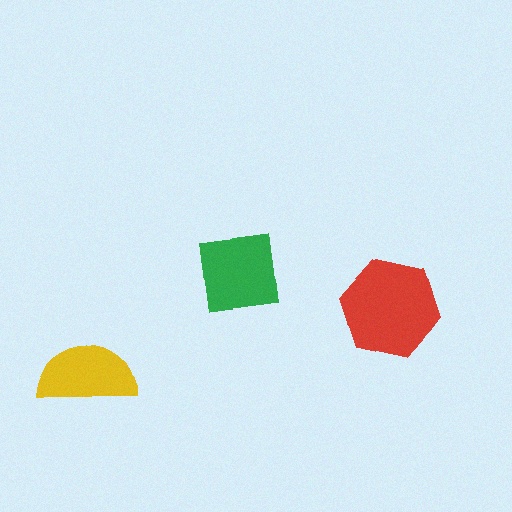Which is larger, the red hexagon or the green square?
The red hexagon.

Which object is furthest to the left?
The yellow semicircle is leftmost.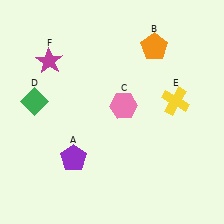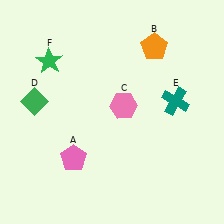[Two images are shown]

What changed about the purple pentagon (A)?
In Image 1, A is purple. In Image 2, it changed to pink.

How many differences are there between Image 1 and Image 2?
There are 3 differences between the two images.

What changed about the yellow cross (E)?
In Image 1, E is yellow. In Image 2, it changed to teal.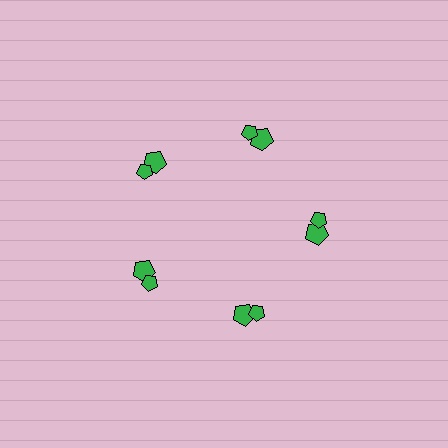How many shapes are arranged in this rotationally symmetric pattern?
There are 10 shapes, arranged in 5 groups of 2.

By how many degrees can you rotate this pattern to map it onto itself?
The pattern maps onto itself every 72 degrees of rotation.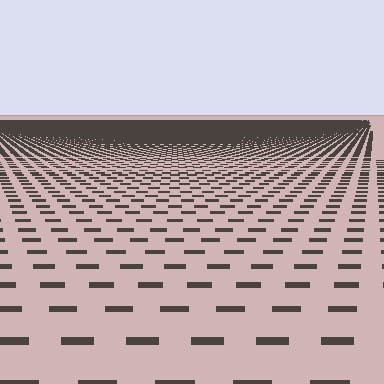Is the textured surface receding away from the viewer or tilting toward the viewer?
The surface is receding away from the viewer. Texture elements get smaller and denser toward the top.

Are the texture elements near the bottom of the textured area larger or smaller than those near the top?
Larger. Near the bottom, elements are closer to the viewer and appear at a bigger on-screen size.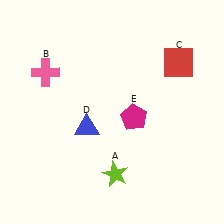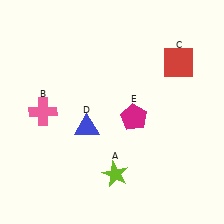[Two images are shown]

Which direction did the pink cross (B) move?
The pink cross (B) moved down.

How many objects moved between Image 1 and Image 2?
1 object moved between the two images.